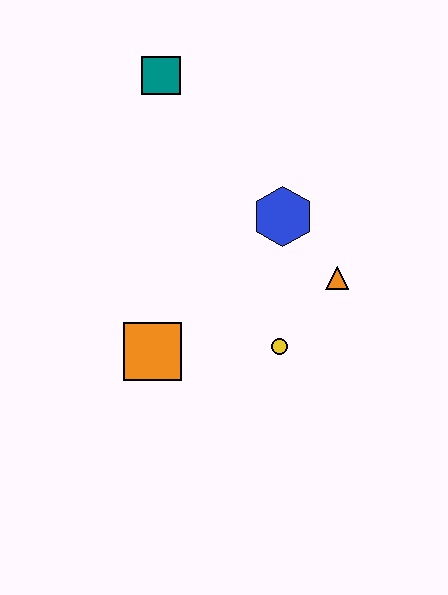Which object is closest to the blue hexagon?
The orange triangle is closest to the blue hexagon.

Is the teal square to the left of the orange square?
No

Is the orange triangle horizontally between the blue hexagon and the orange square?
No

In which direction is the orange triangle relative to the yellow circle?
The orange triangle is above the yellow circle.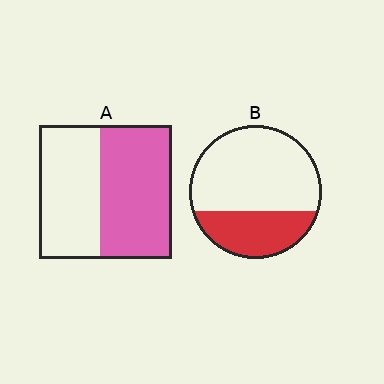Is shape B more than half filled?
No.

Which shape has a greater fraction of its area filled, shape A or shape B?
Shape A.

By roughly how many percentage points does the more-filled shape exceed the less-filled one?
By roughly 20 percentage points (A over B).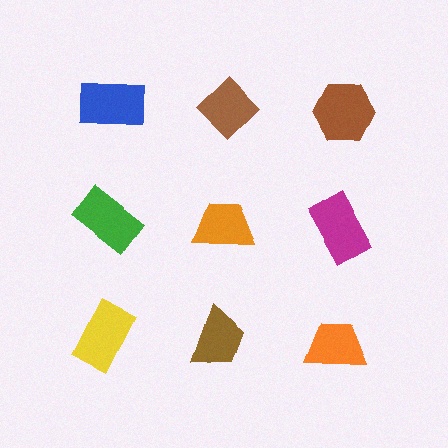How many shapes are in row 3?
3 shapes.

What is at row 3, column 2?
A brown trapezoid.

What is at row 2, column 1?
A green rectangle.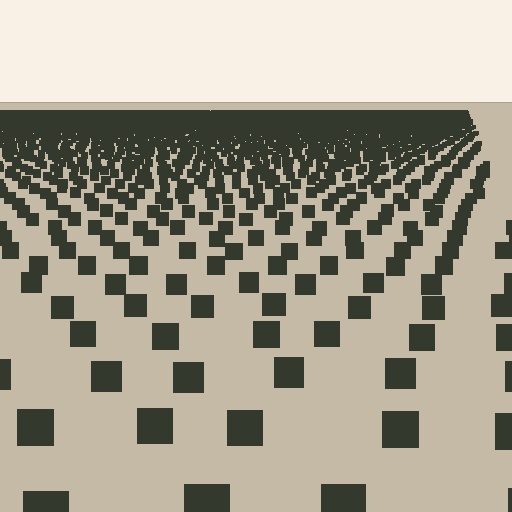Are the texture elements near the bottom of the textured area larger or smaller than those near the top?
Larger. Near the bottom, elements are closer to the viewer and appear at a bigger on-screen size.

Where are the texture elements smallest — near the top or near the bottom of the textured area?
Near the top.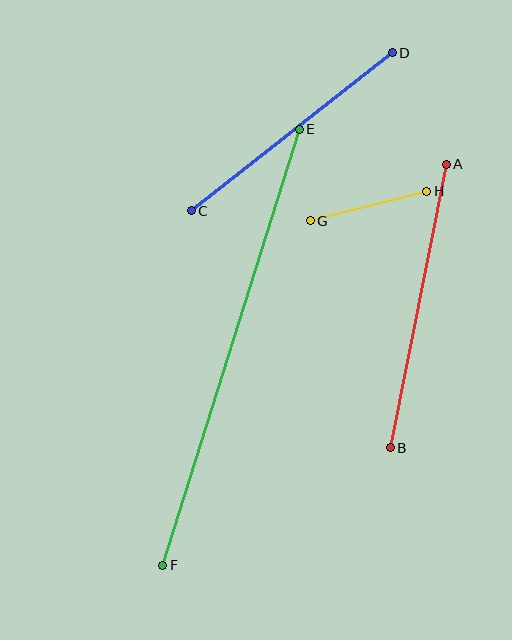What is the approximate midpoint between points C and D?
The midpoint is at approximately (292, 132) pixels.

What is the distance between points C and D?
The distance is approximately 256 pixels.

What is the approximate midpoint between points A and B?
The midpoint is at approximately (418, 306) pixels.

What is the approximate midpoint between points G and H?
The midpoint is at approximately (369, 206) pixels.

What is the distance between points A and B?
The distance is approximately 289 pixels.